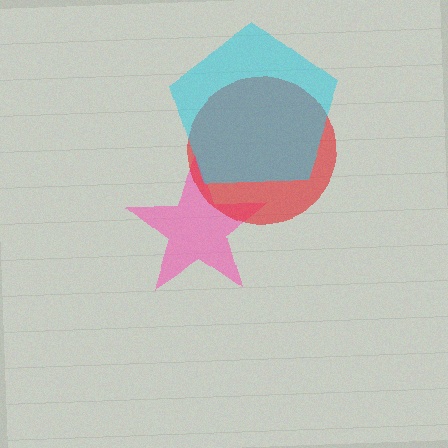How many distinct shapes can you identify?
There are 3 distinct shapes: a pink star, a red circle, a cyan pentagon.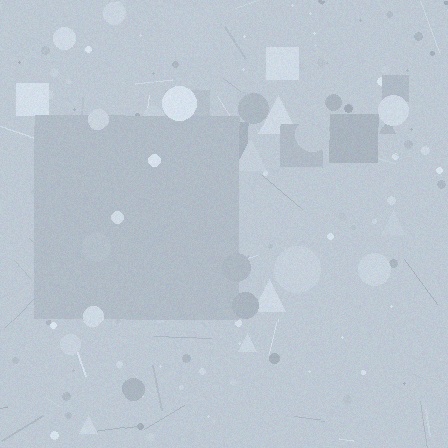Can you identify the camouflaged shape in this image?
The camouflaged shape is a square.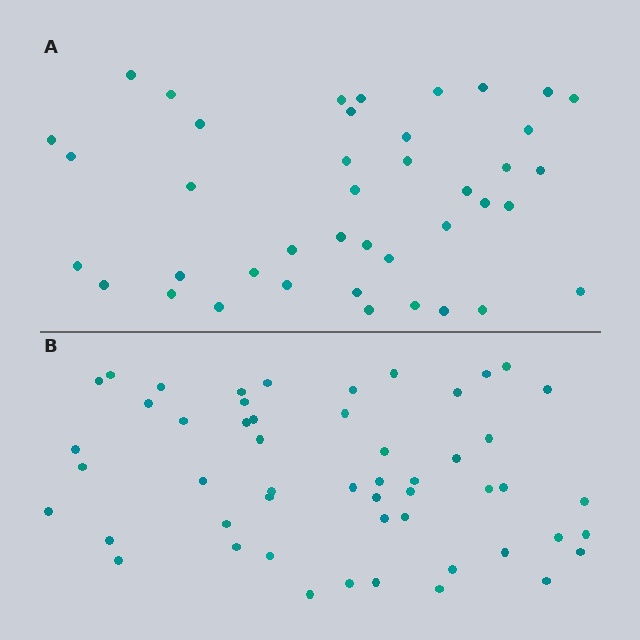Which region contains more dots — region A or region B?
Region B (the bottom region) has more dots.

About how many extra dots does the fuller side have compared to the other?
Region B has roughly 12 or so more dots than region A.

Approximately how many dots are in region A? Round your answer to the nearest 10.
About 40 dots. (The exact count is 41, which rounds to 40.)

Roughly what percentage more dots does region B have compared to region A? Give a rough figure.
About 25% more.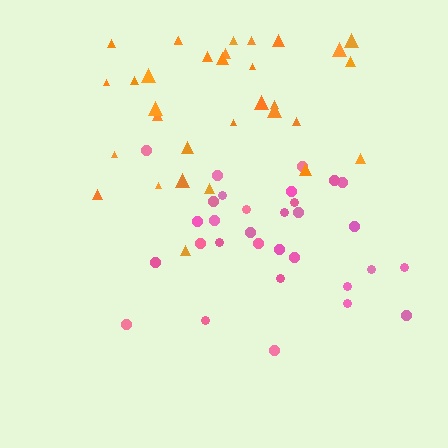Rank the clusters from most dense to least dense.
orange, pink.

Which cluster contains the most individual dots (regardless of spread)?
Orange (32).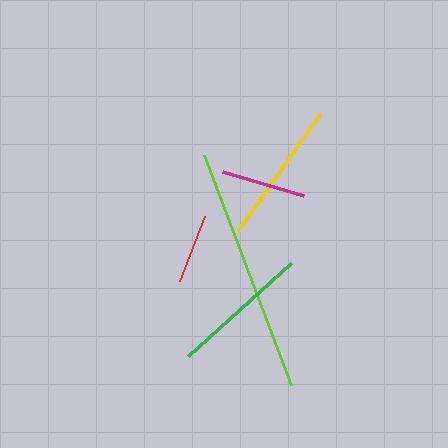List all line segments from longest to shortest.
From longest to shortest: lime, yellow, green, magenta, red.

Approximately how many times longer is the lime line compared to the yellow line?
The lime line is approximately 1.7 times the length of the yellow line.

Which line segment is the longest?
The lime line is the longest at approximately 247 pixels.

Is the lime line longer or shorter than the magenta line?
The lime line is longer than the magenta line.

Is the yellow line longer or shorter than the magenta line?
The yellow line is longer than the magenta line.